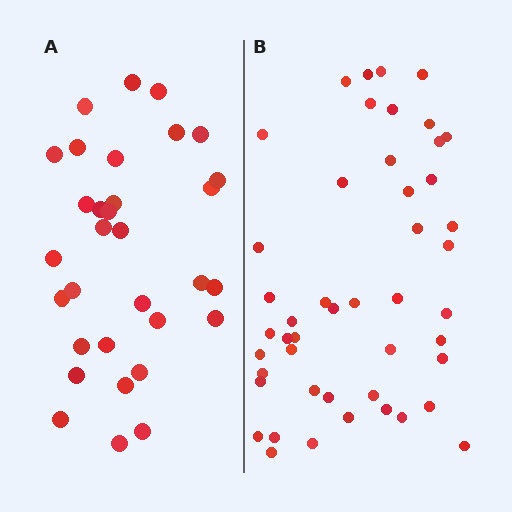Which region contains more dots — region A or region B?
Region B (the right region) has more dots.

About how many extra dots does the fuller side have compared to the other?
Region B has approximately 15 more dots than region A.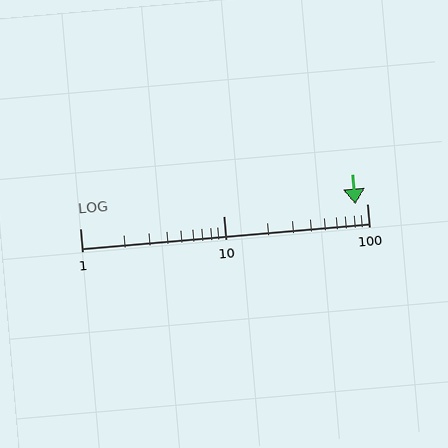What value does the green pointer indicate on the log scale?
The pointer indicates approximately 83.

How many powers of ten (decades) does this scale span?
The scale spans 2 decades, from 1 to 100.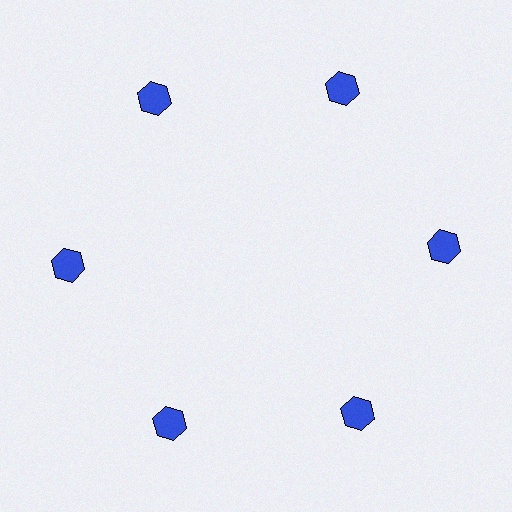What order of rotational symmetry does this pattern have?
This pattern has 6-fold rotational symmetry.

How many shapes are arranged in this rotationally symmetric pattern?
There are 6 shapes, arranged in 6 groups of 1.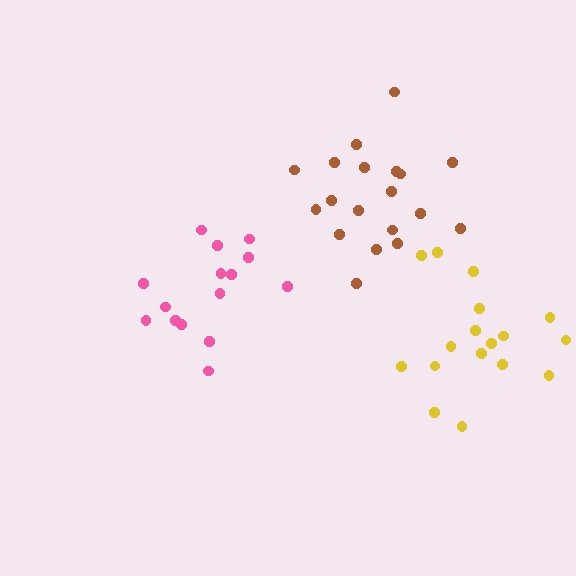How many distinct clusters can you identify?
There are 3 distinct clusters.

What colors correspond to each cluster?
The clusters are colored: pink, yellow, brown.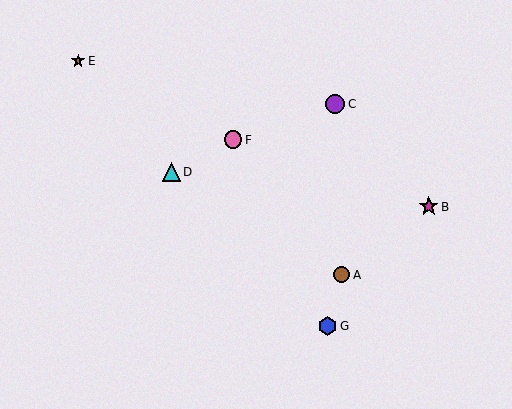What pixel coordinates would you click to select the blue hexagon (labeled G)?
Click at (327, 326) to select the blue hexagon G.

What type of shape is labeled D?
Shape D is a cyan triangle.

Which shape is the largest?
The magenta star (labeled B) is the largest.